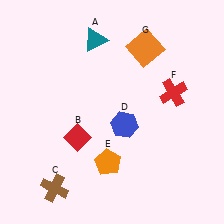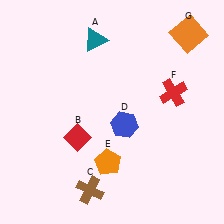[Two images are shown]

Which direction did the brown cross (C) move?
The brown cross (C) moved right.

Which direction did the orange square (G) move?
The orange square (G) moved right.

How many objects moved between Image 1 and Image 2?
2 objects moved between the two images.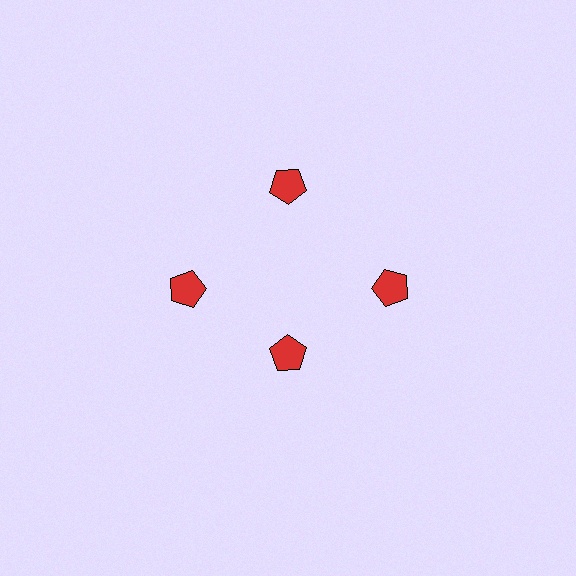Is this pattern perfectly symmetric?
No. The 4 red pentagons are arranged in a ring, but one element near the 6 o'clock position is pulled inward toward the center, breaking the 4-fold rotational symmetry.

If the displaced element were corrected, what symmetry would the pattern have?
It would have 4-fold rotational symmetry — the pattern would map onto itself every 90 degrees.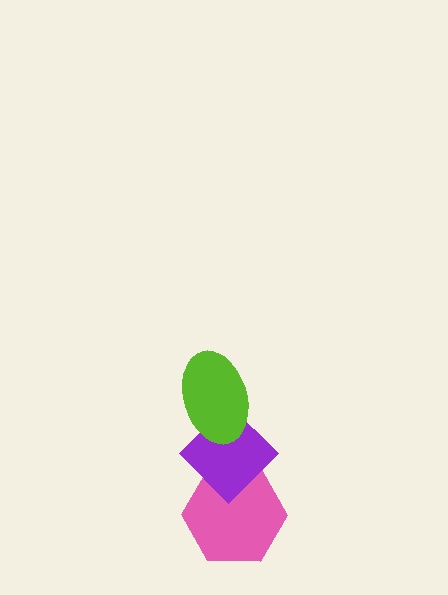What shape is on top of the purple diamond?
The lime ellipse is on top of the purple diamond.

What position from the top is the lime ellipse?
The lime ellipse is 1st from the top.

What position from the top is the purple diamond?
The purple diamond is 2nd from the top.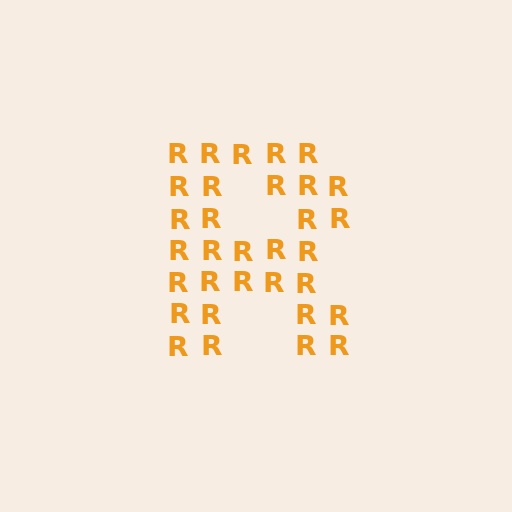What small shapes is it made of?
It is made of small letter R's.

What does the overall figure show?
The overall figure shows the letter R.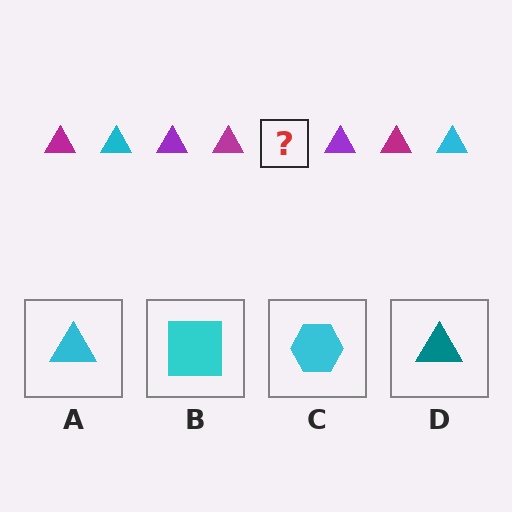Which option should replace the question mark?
Option A.